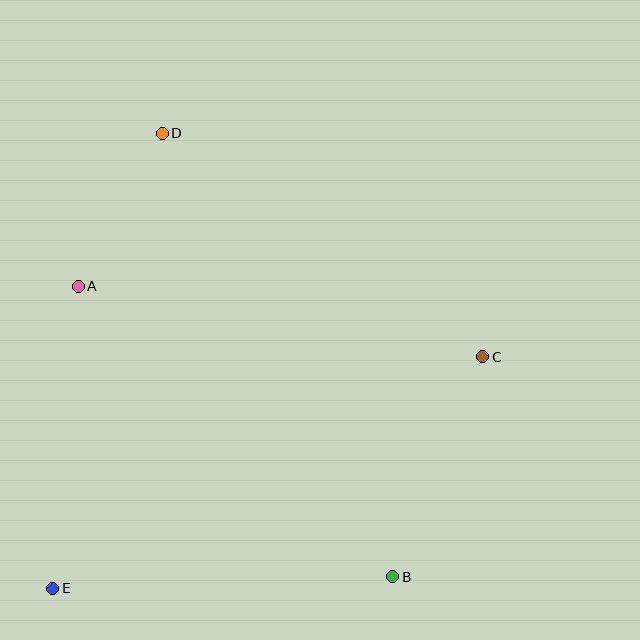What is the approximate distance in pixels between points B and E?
The distance between B and E is approximately 340 pixels.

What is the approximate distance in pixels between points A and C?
The distance between A and C is approximately 411 pixels.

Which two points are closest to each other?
Points A and D are closest to each other.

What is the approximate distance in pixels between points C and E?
The distance between C and E is approximately 489 pixels.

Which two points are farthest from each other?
Points B and D are farthest from each other.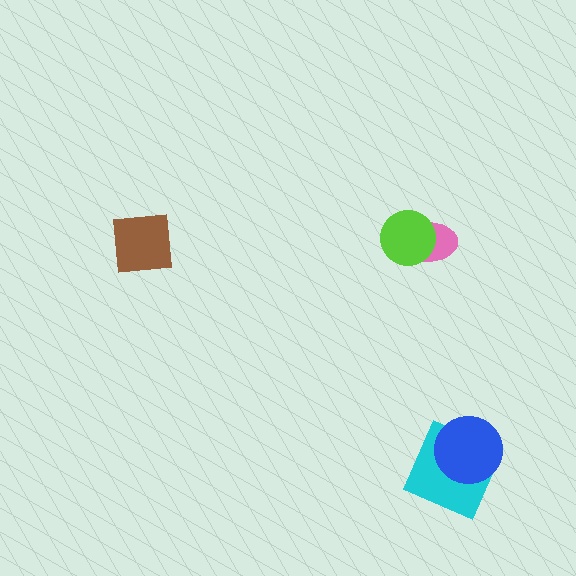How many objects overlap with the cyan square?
1 object overlaps with the cyan square.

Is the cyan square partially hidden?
Yes, it is partially covered by another shape.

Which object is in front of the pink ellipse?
The lime circle is in front of the pink ellipse.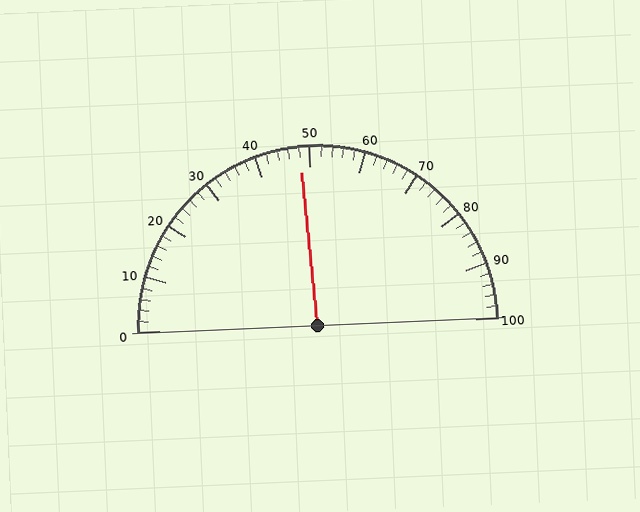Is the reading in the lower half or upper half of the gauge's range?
The reading is in the lower half of the range (0 to 100).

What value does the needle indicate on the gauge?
The needle indicates approximately 48.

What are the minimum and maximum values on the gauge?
The gauge ranges from 0 to 100.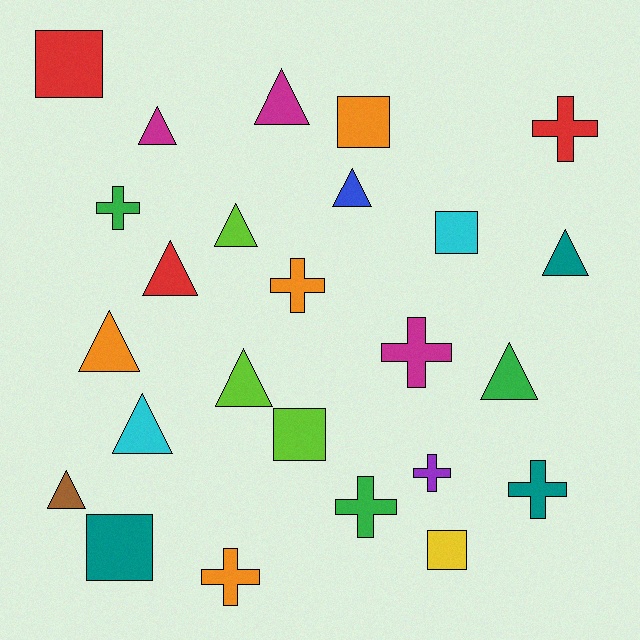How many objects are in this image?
There are 25 objects.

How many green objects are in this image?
There are 3 green objects.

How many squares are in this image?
There are 6 squares.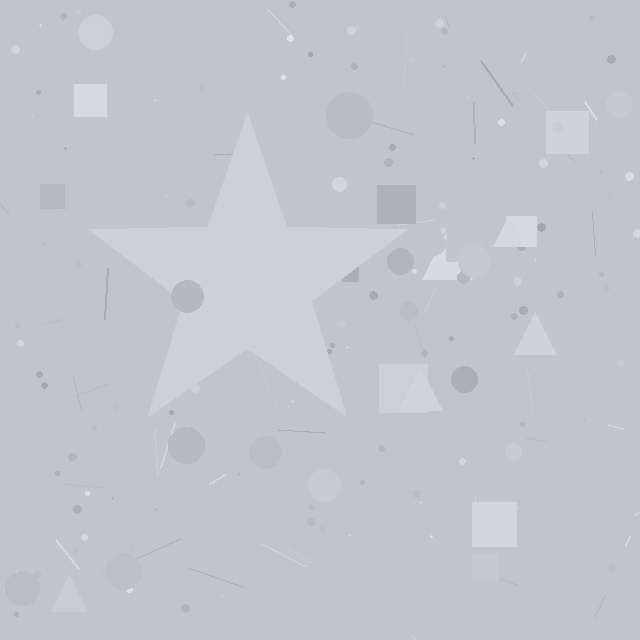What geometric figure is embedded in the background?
A star is embedded in the background.